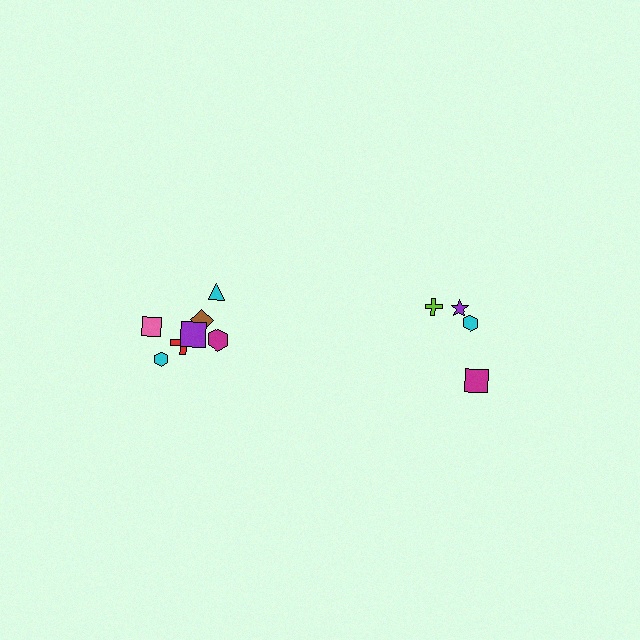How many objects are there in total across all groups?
There are 12 objects.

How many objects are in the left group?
There are 8 objects.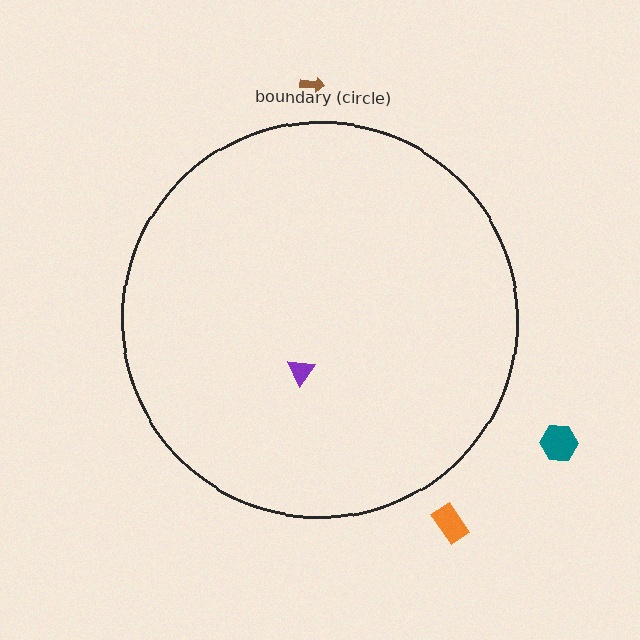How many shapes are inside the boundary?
1 inside, 3 outside.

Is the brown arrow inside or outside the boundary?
Outside.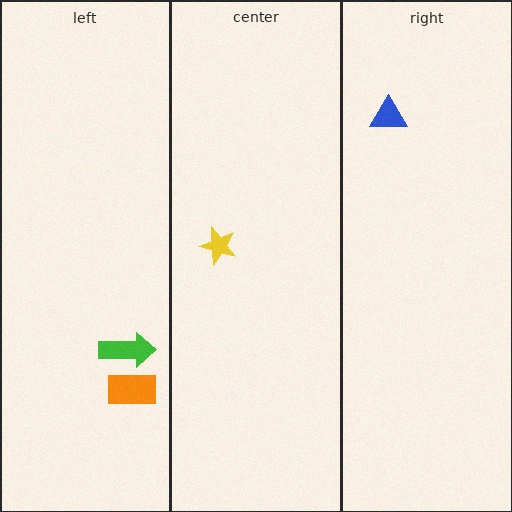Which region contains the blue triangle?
The right region.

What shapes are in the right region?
The blue triangle.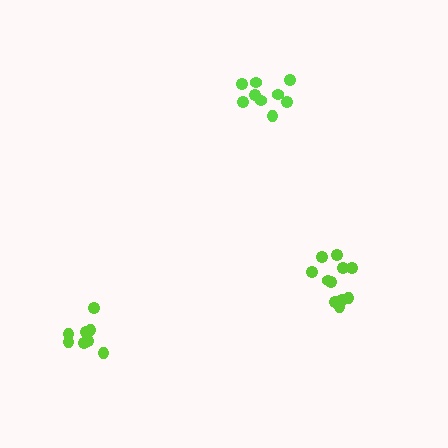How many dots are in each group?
Group 1: 9 dots, Group 2: 8 dots, Group 3: 11 dots (28 total).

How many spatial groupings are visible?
There are 3 spatial groupings.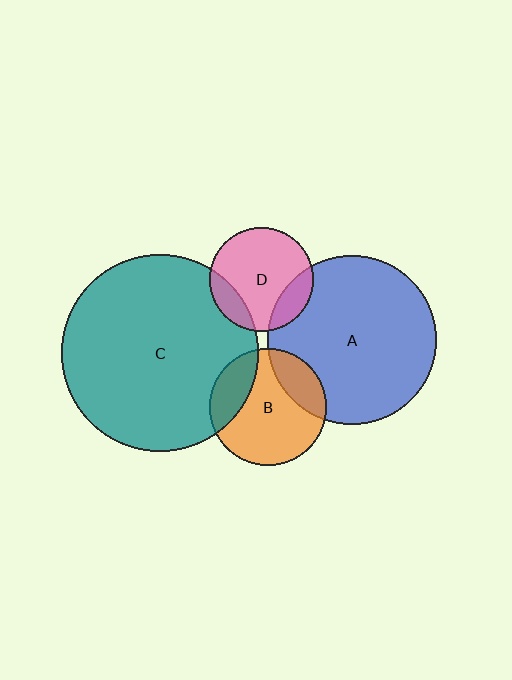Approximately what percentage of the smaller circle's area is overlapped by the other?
Approximately 20%.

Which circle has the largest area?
Circle C (teal).